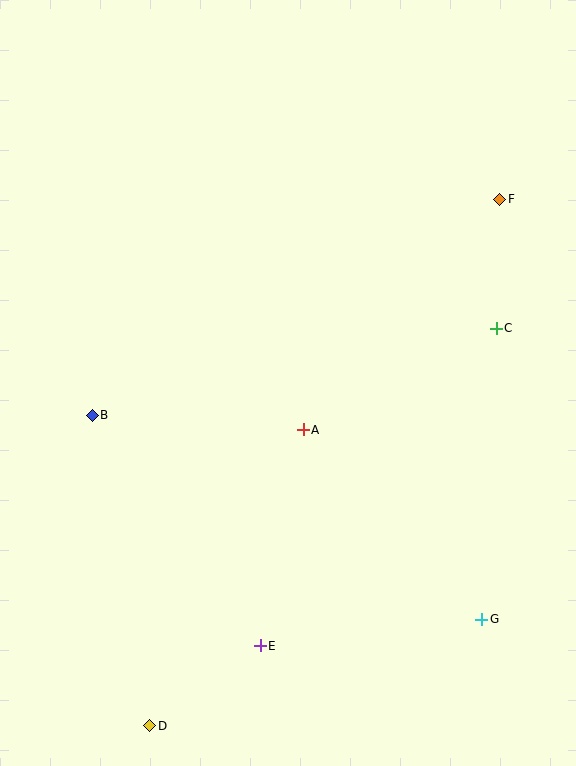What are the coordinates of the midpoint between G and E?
The midpoint between G and E is at (371, 633).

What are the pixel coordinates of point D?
Point D is at (150, 726).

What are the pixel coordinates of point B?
Point B is at (92, 415).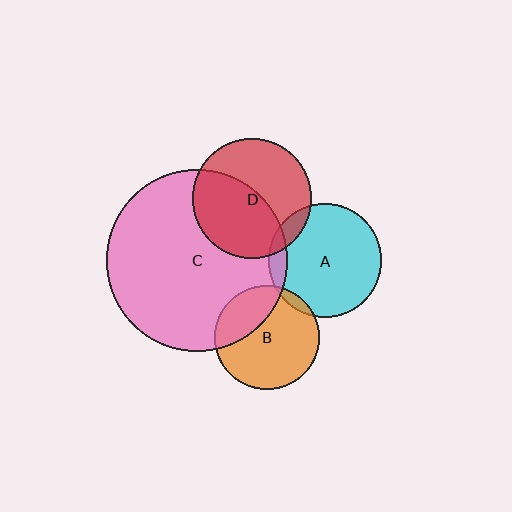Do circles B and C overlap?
Yes.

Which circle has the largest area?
Circle C (pink).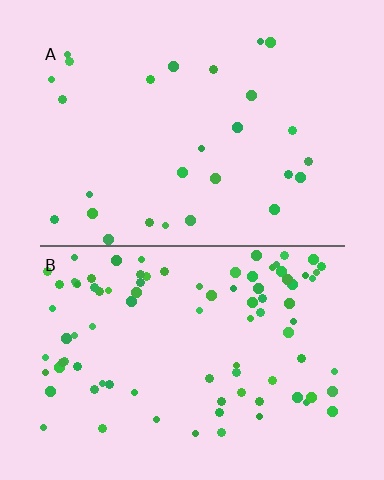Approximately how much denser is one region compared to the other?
Approximately 3.3× — region B over region A.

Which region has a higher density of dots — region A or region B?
B (the bottom).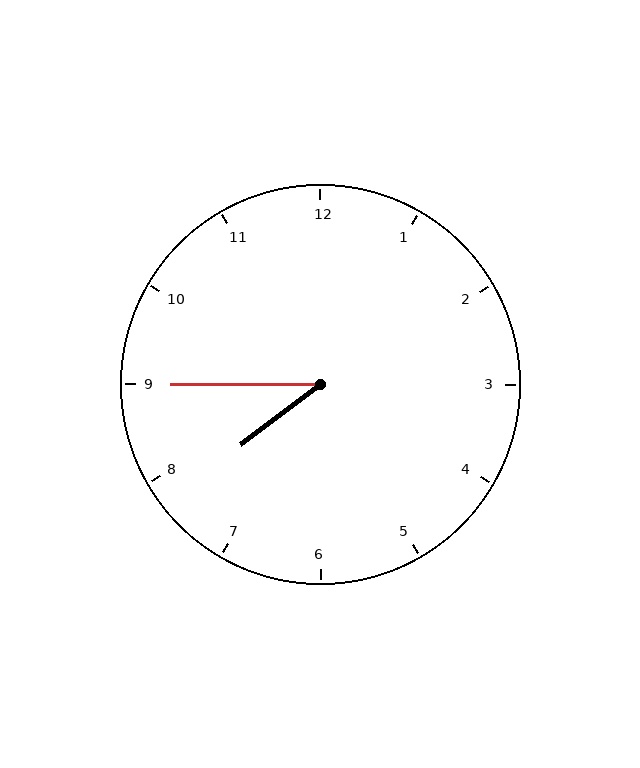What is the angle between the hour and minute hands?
Approximately 38 degrees.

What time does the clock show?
7:45.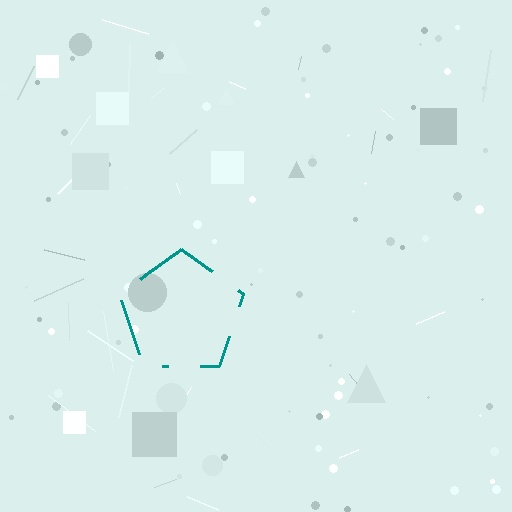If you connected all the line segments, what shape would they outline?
They would outline a pentagon.